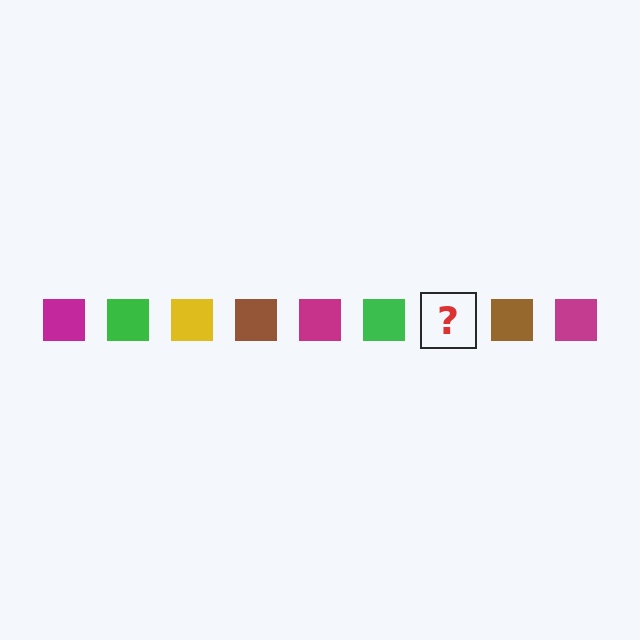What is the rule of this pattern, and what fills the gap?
The rule is that the pattern cycles through magenta, green, yellow, brown squares. The gap should be filled with a yellow square.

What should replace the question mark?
The question mark should be replaced with a yellow square.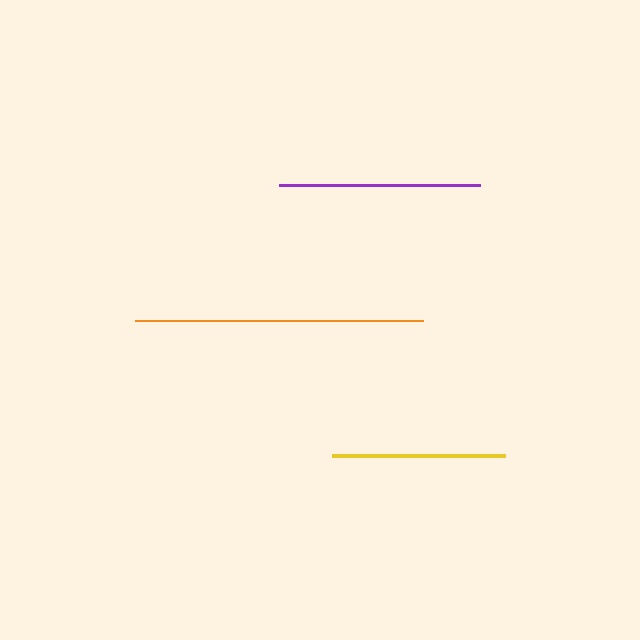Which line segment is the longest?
The orange line is the longest at approximately 287 pixels.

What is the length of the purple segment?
The purple segment is approximately 201 pixels long.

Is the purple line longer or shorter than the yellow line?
The purple line is longer than the yellow line.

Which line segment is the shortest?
The yellow line is the shortest at approximately 172 pixels.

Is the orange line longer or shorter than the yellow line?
The orange line is longer than the yellow line.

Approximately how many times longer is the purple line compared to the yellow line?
The purple line is approximately 1.2 times the length of the yellow line.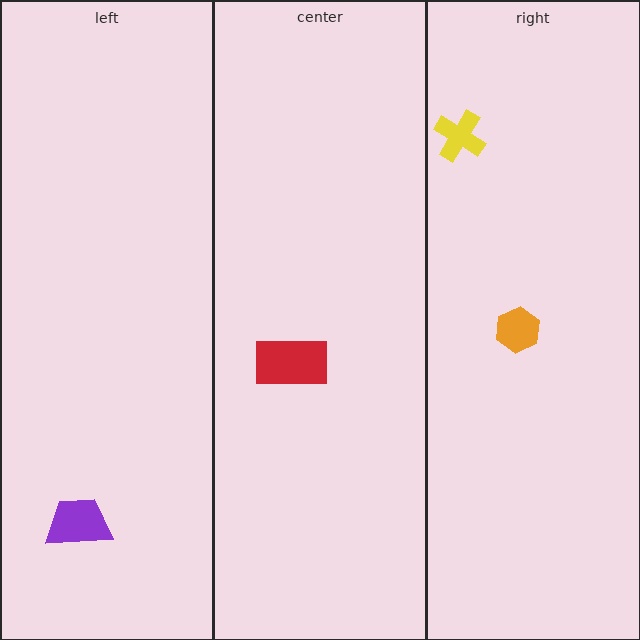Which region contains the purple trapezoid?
The left region.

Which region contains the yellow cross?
The right region.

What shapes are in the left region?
The purple trapezoid.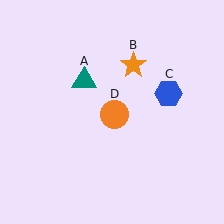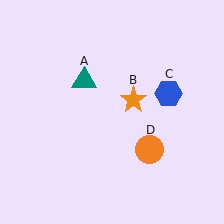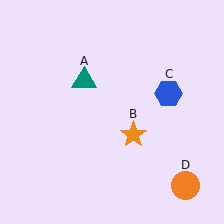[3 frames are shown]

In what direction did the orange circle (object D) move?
The orange circle (object D) moved down and to the right.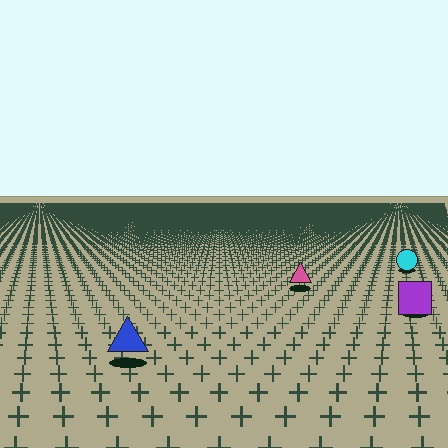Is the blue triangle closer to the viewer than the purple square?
Yes. The blue triangle is closer — you can tell from the texture gradient: the ground texture is coarser near it.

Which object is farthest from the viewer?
The cyan circle is farthest from the viewer. It appears smaller and the ground texture around it is denser.